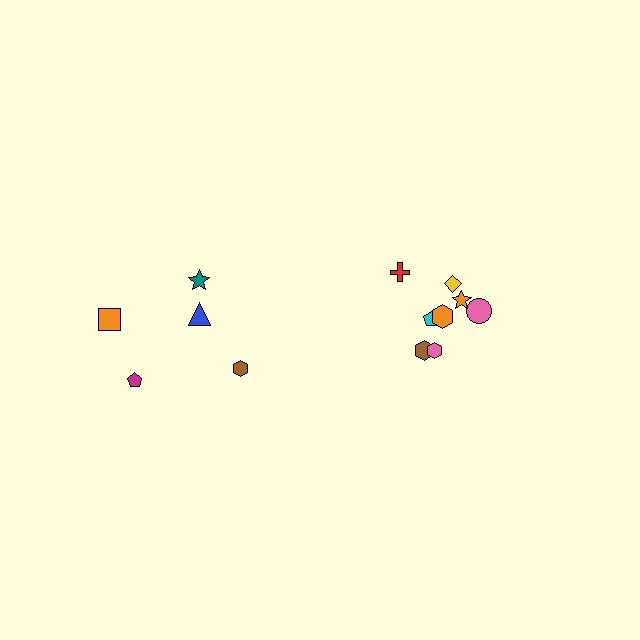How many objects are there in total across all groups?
There are 13 objects.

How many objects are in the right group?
There are 8 objects.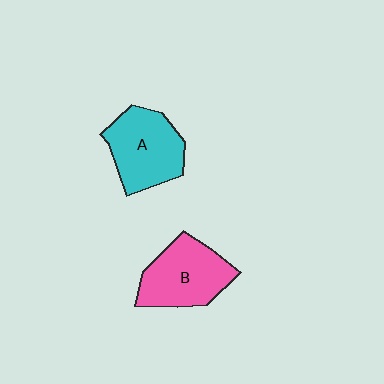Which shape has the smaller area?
Shape B (pink).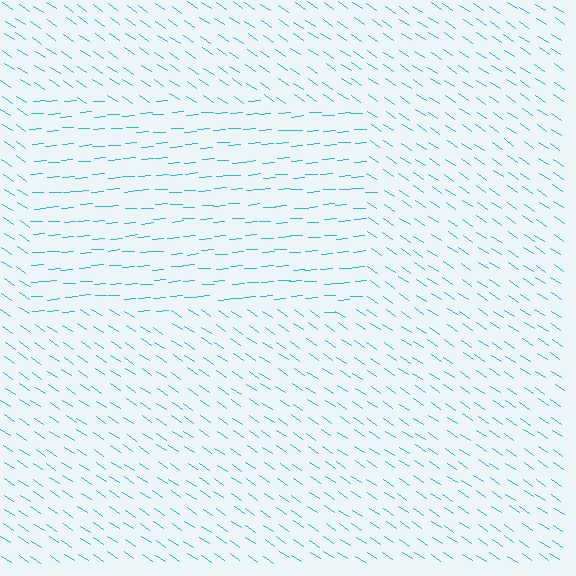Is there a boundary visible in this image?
Yes, there is a texture boundary formed by a change in line orientation.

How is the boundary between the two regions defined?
The boundary is defined purely by a change in line orientation (approximately 38 degrees difference). All lines are the same color and thickness.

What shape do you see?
I see a rectangle.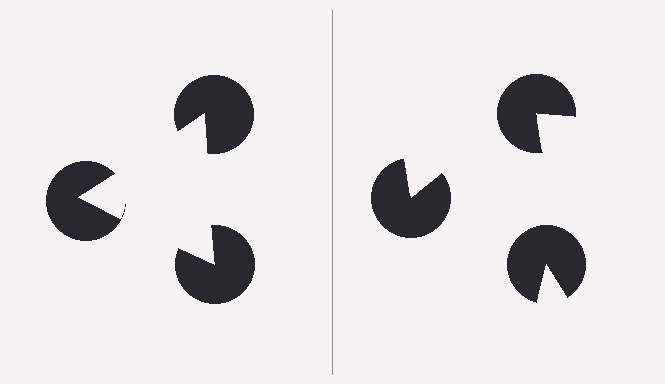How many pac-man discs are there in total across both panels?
6 — 3 on each side.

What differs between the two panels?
The pac-man discs are positioned identically on both sides; only the wedge orientations differ. On the left they align to a triangle; on the right they are misaligned.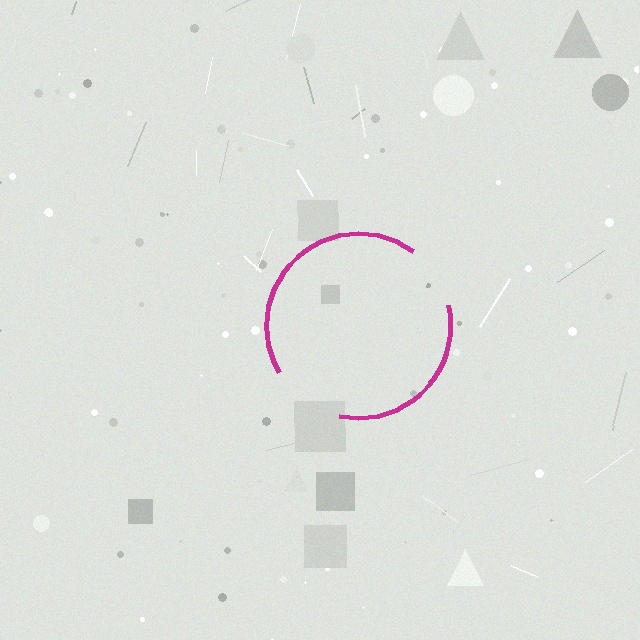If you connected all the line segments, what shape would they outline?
They would outline a circle.